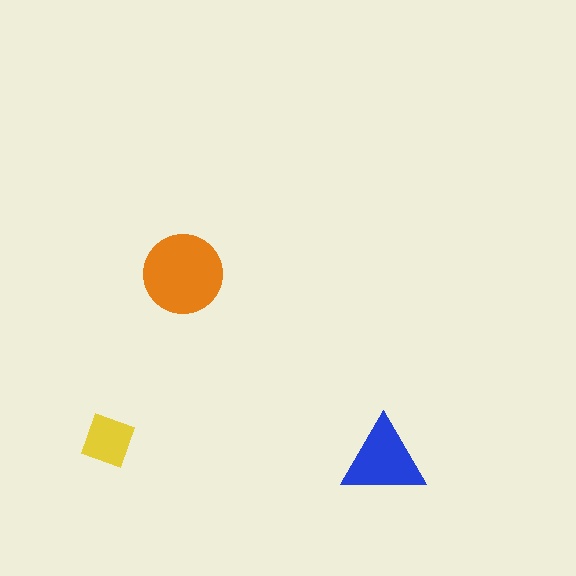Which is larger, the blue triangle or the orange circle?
The orange circle.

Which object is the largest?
The orange circle.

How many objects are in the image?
There are 3 objects in the image.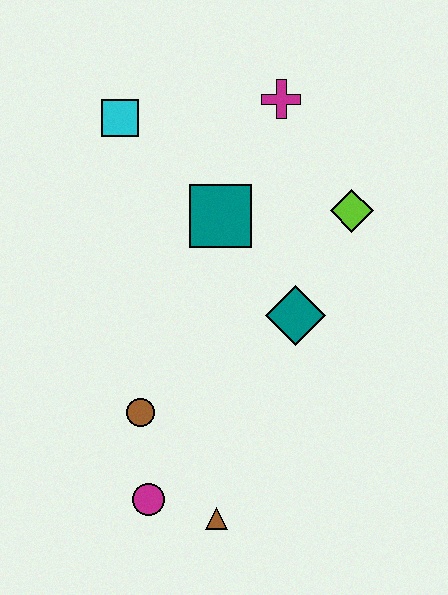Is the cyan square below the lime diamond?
No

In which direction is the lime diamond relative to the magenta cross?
The lime diamond is below the magenta cross.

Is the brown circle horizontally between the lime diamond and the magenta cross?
No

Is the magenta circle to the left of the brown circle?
No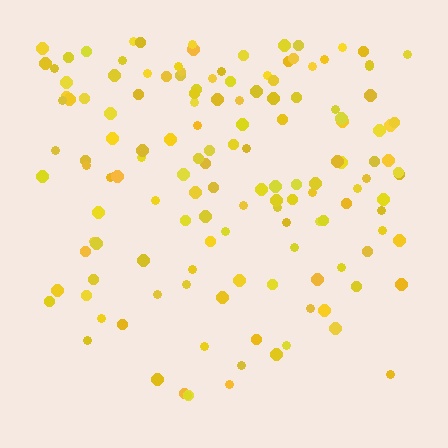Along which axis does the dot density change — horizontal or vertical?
Vertical.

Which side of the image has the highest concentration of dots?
The top.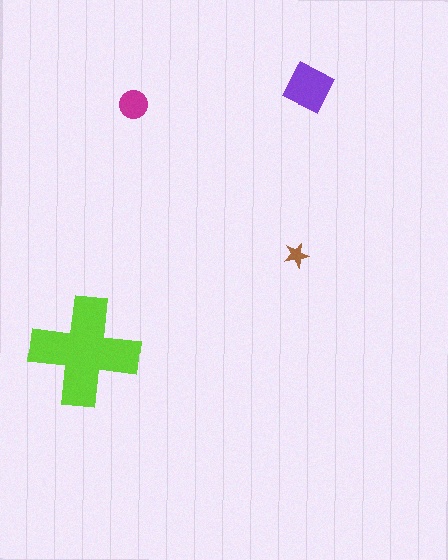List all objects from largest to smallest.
The lime cross, the purple square, the magenta circle, the brown star.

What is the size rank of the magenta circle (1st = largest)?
3rd.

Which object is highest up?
The purple square is topmost.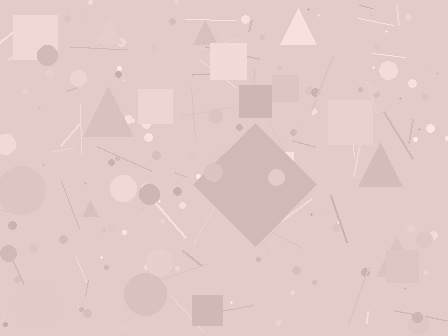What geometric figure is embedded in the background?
A diamond is embedded in the background.